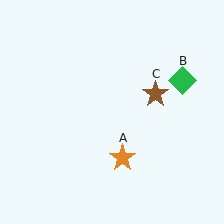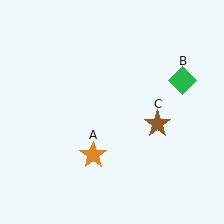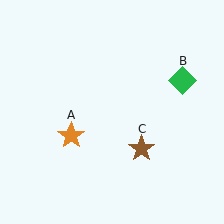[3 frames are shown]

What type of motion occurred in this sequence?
The orange star (object A), brown star (object C) rotated clockwise around the center of the scene.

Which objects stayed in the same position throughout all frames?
Green diamond (object B) remained stationary.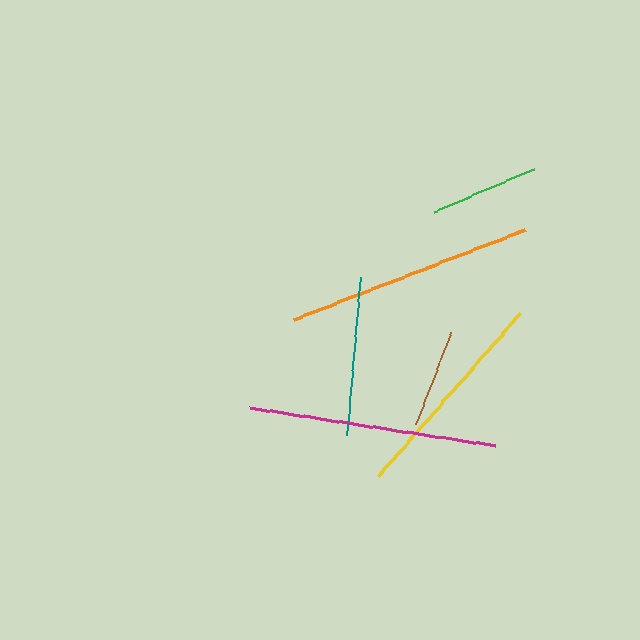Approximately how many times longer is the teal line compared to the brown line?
The teal line is approximately 1.6 times the length of the brown line.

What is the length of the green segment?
The green segment is approximately 109 pixels long.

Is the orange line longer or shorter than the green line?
The orange line is longer than the green line.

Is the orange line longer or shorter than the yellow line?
The orange line is longer than the yellow line.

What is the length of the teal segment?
The teal segment is approximately 159 pixels long.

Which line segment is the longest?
The magenta line is the longest at approximately 249 pixels.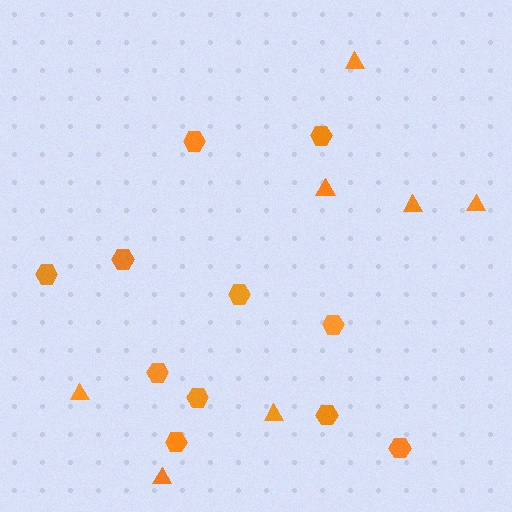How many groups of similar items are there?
There are 2 groups: one group of triangles (7) and one group of hexagons (11).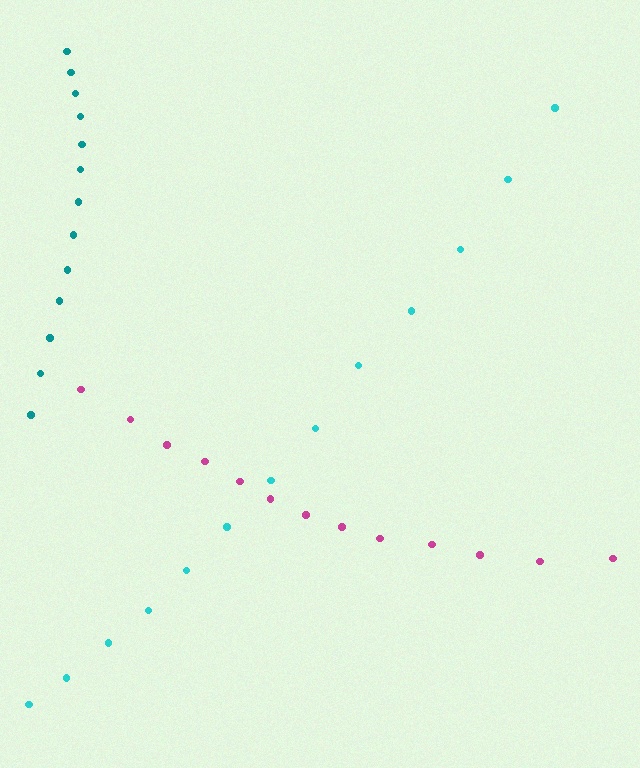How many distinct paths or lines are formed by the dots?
There are 3 distinct paths.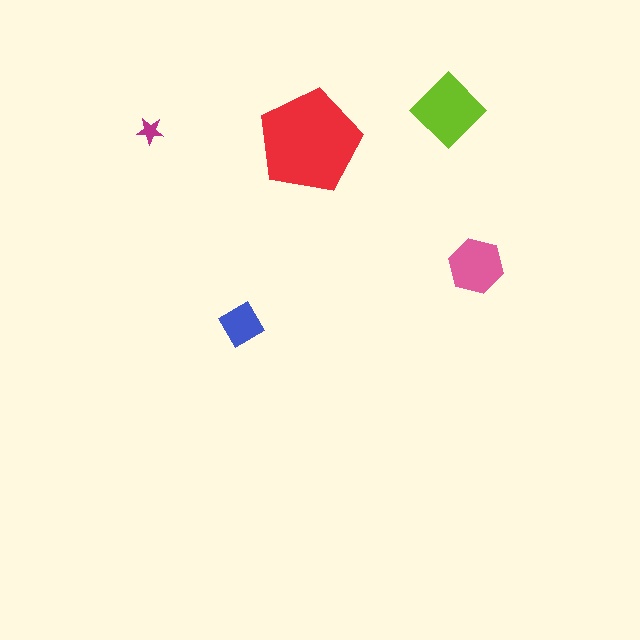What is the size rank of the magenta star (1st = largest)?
5th.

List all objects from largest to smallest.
The red pentagon, the lime diamond, the pink hexagon, the blue diamond, the magenta star.